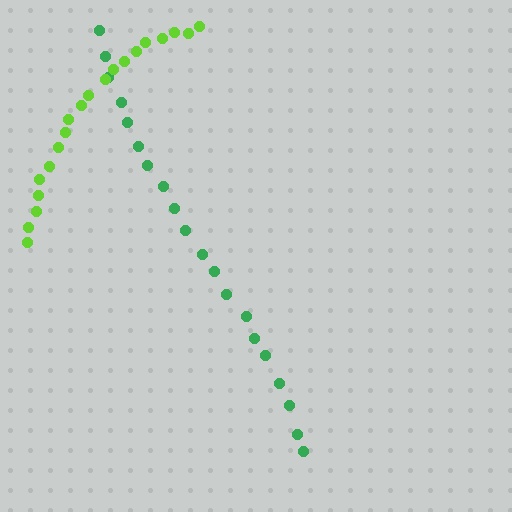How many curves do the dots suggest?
There are 2 distinct paths.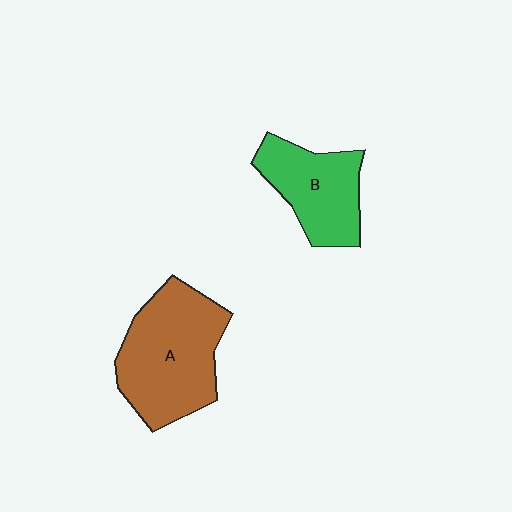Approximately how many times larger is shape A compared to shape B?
Approximately 1.5 times.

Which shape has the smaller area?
Shape B (green).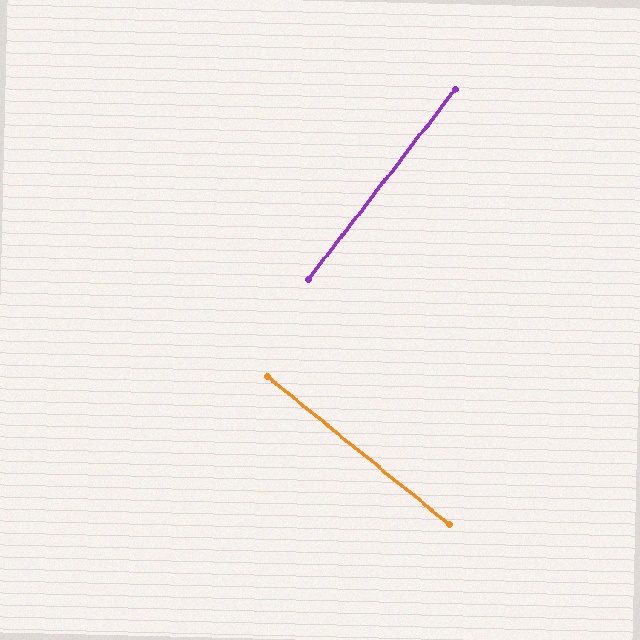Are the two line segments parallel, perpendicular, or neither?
Perpendicular — they meet at approximately 89°.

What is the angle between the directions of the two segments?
Approximately 89 degrees.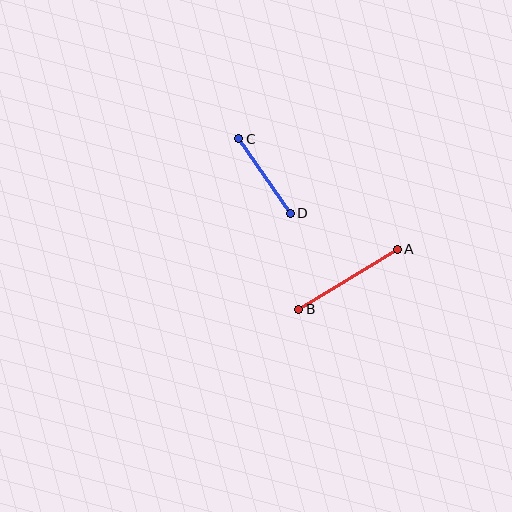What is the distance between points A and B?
The distance is approximately 116 pixels.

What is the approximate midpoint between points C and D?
The midpoint is at approximately (265, 176) pixels.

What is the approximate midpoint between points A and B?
The midpoint is at approximately (348, 279) pixels.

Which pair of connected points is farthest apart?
Points A and B are farthest apart.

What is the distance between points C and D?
The distance is approximately 91 pixels.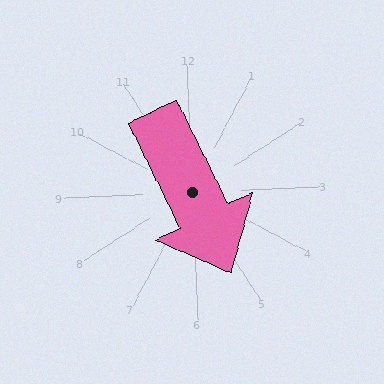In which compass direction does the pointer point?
Southeast.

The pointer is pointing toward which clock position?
Roughly 5 o'clock.